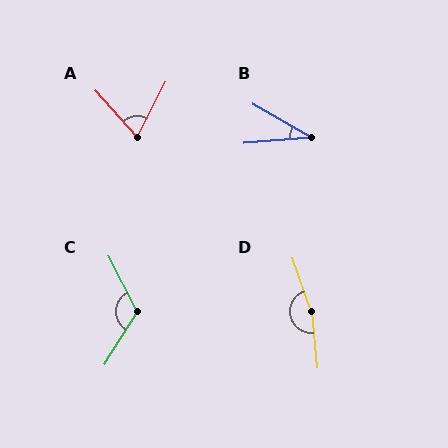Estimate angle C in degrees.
Approximately 121 degrees.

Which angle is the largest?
D, at approximately 167 degrees.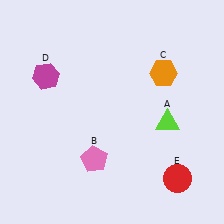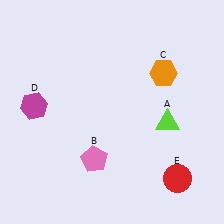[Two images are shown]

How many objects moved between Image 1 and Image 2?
1 object moved between the two images.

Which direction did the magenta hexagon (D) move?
The magenta hexagon (D) moved down.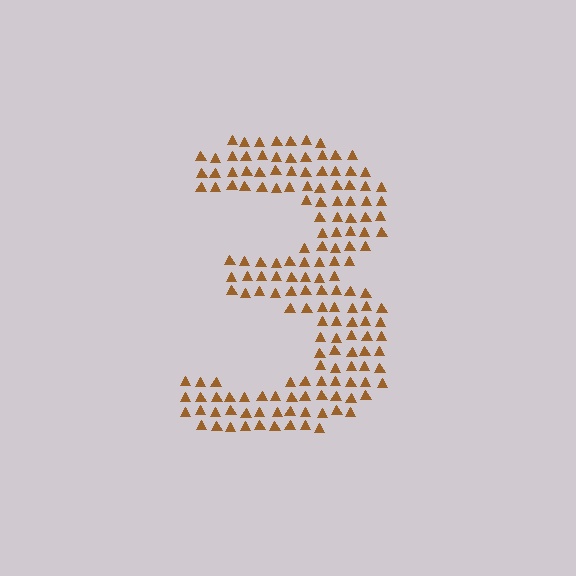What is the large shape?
The large shape is the digit 3.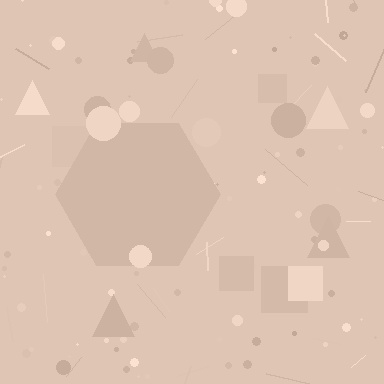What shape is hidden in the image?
A hexagon is hidden in the image.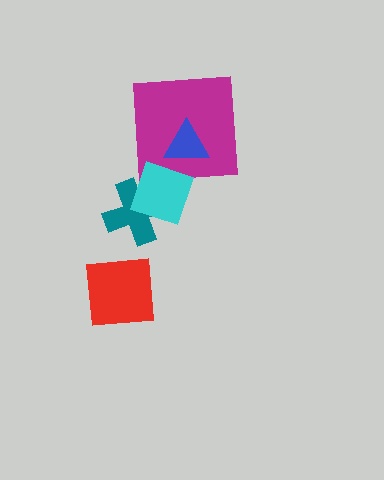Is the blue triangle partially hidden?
Yes, it is partially covered by another shape.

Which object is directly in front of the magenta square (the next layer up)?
The blue triangle is directly in front of the magenta square.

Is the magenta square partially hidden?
Yes, it is partially covered by another shape.